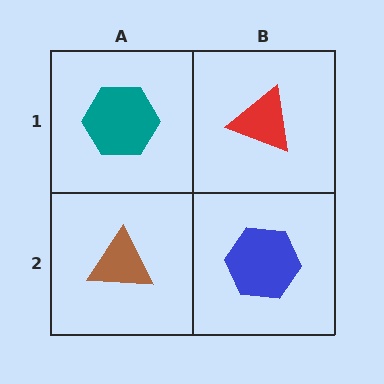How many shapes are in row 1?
2 shapes.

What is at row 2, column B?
A blue hexagon.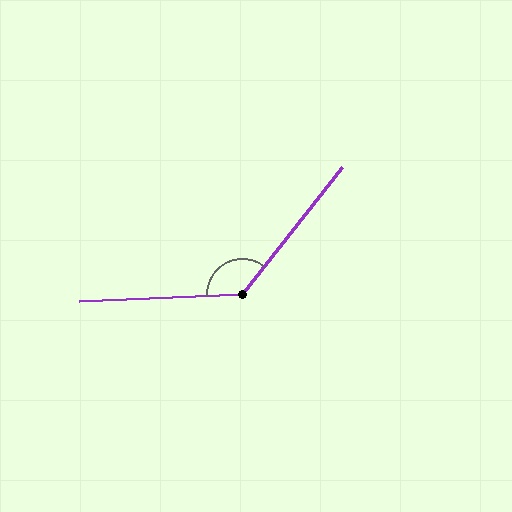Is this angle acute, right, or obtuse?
It is obtuse.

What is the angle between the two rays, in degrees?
Approximately 130 degrees.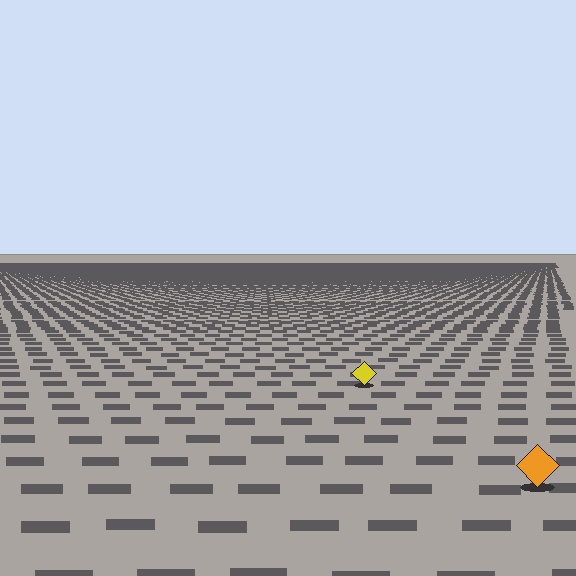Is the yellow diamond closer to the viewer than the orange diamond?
No. The orange diamond is closer — you can tell from the texture gradient: the ground texture is coarser near it.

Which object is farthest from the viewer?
The yellow diamond is farthest from the viewer. It appears smaller and the ground texture around it is denser.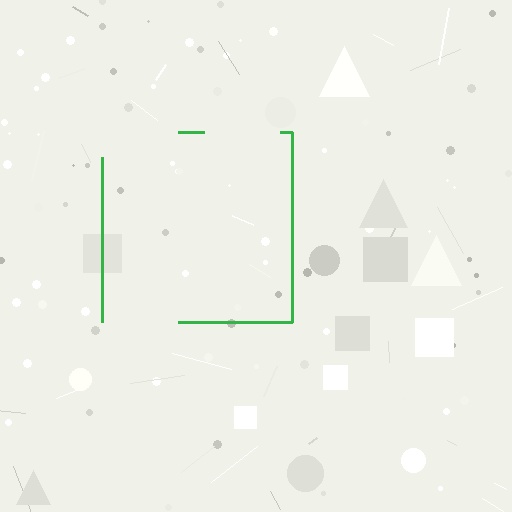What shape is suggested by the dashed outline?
The dashed outline suggests a square.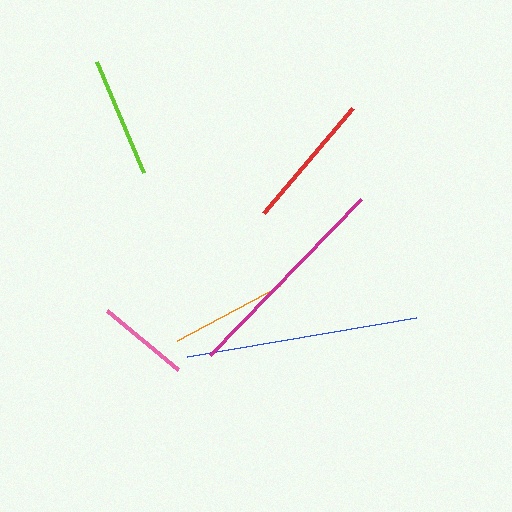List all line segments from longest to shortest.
From longest to shortest: blue, magenta, red, lime, orange, pink.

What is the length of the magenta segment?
The magenta segment is approximately 217 pixels long.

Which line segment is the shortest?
The pink line is the shortest at approximately 92 pixels.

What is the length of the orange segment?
The orange segment is approximately 117 pixels long.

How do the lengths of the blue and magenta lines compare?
The blue and magenta lines are approximately the same length.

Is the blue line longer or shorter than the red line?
The blue line is longer than the red line.